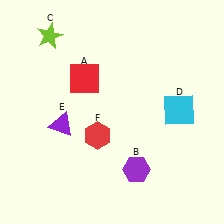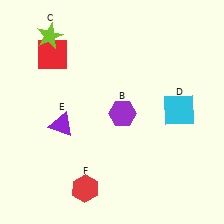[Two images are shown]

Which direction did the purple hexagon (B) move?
The purple hexagon (B) moved up.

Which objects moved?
The objects that moved are: the red square (A), the purple hexagon (B), the red hexagon (F).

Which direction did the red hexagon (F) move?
The red hexagon (F) moved down.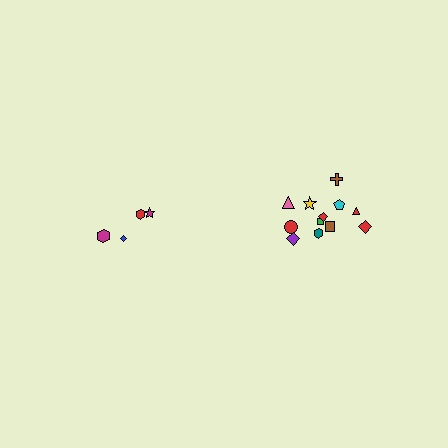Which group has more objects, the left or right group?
The right group.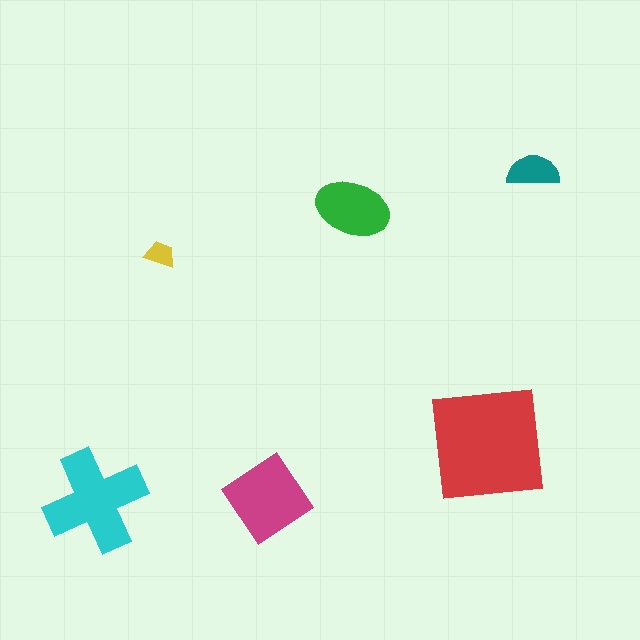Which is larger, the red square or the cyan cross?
The red square.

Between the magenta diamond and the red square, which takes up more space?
The red square.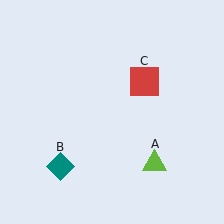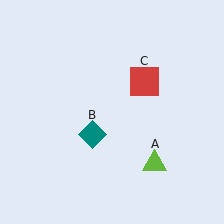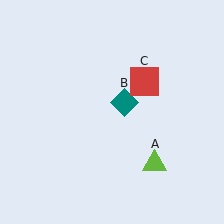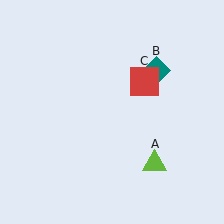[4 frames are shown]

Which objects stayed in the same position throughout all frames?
Lime triangle (object A) and red square (object C) remained stationary.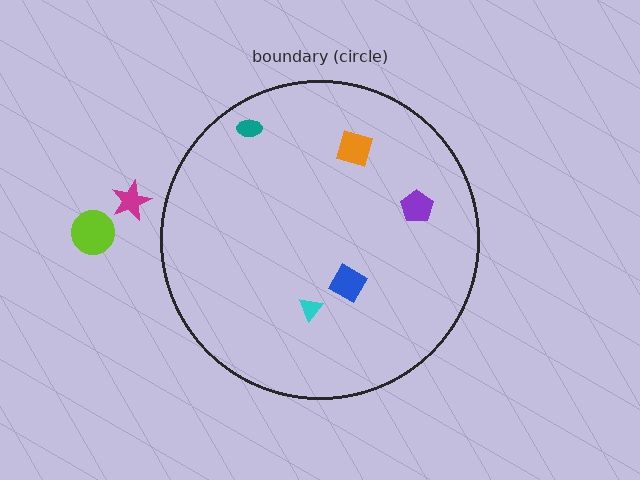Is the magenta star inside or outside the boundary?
Outside.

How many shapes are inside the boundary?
5 inside, 2 outside.